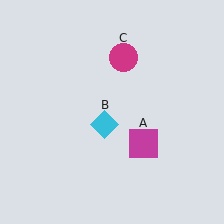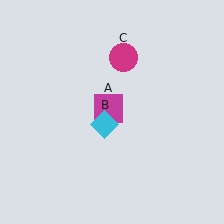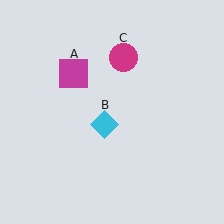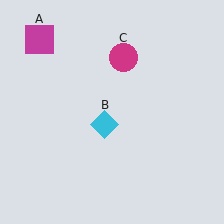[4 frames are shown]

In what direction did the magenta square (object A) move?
The magenta square (object A) moved up and to the left.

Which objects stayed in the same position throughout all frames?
Cyan diamond (object B) and magenta circle (object C) remained stationary.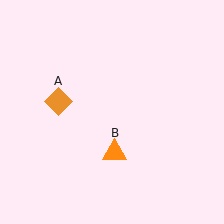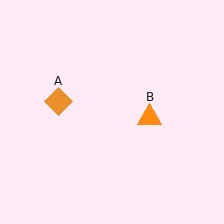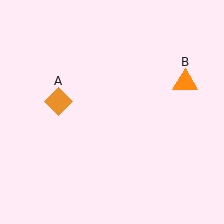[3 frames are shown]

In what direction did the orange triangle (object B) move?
The orange triangle (object B) moved up and to the right.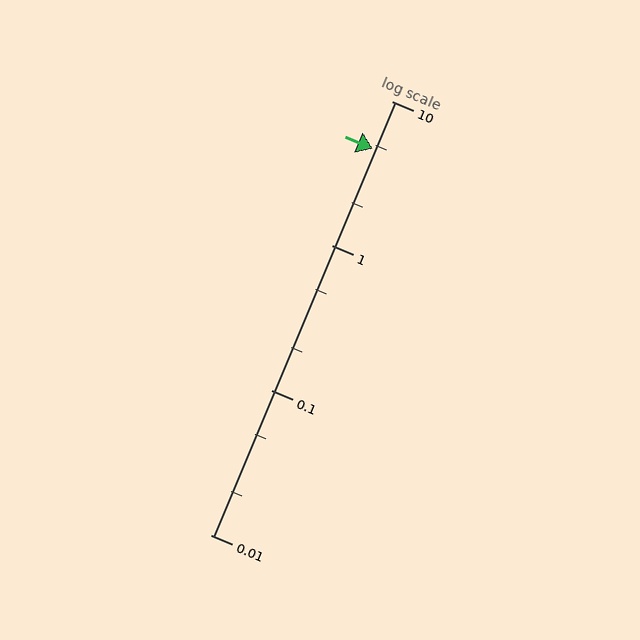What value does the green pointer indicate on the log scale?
The pointer indicates approximately 4.7.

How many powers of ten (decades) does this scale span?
The scale spans 3 decades, from 0.01 to 10.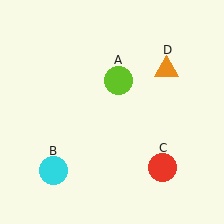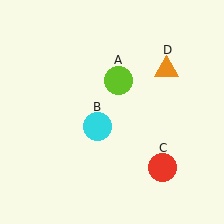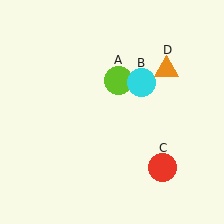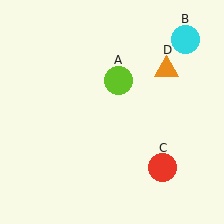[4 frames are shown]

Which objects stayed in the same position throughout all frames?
Lime circle (object A) and red circle (object C) and orange triangle (object D) remained stationary.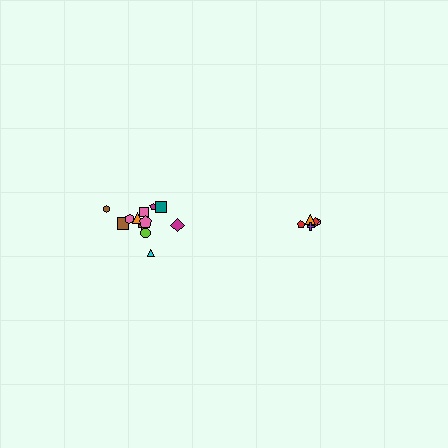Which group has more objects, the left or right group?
The left group.